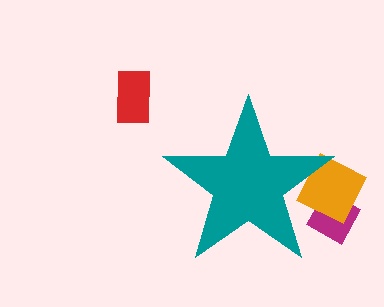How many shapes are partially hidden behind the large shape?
2 shapes are partially hidden.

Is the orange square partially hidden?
Yes, the orange square is partially hidden behind the teal star.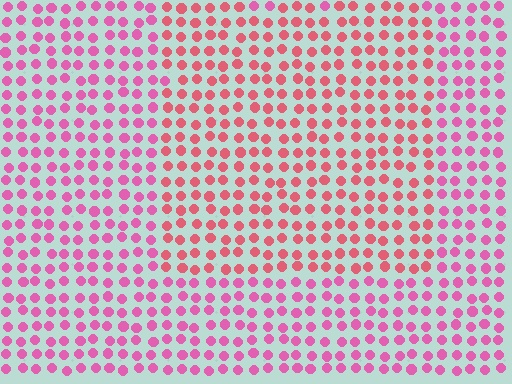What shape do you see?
I see a rectangle.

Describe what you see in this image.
The image is filled with small pink elements in a uniform arrangement. A rectangle-shaped region is visible where the elements are tinted to a slightly different hue, forming a subtle color boundary.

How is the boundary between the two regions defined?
The boundary is defined purely by a slight shift in hue (about 28 degrees). Spacing, size, and orientation are identical on both sides.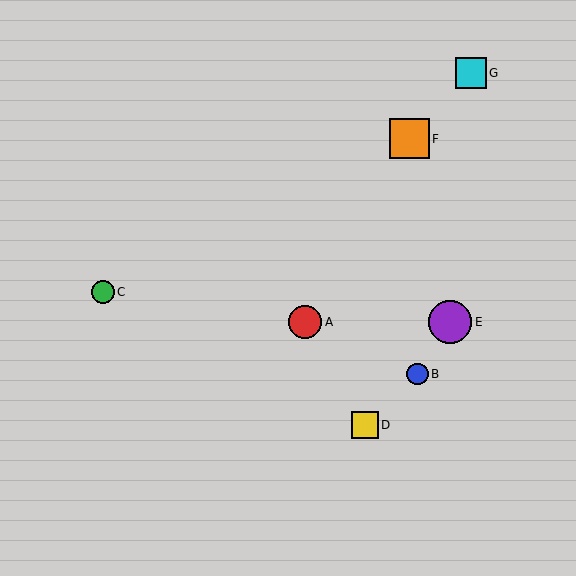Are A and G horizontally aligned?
No, A is at y≈322 and G is at y≈73.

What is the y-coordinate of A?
Object A is at y≈322.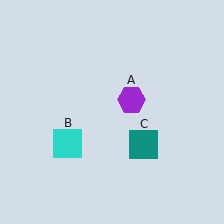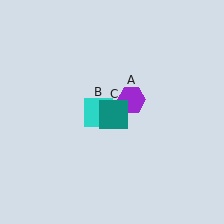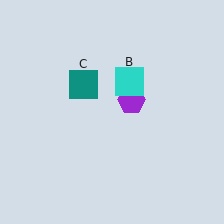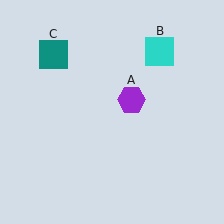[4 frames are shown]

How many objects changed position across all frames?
2 objects changed position: cyan square (object B), teal square (object C).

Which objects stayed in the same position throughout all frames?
Purple hexagon (object A) remained stationary.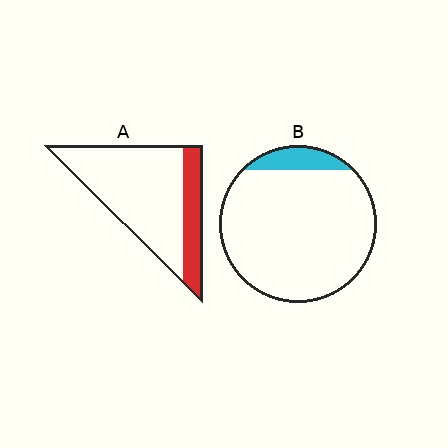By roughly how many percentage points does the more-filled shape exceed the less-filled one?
By roughly 15 percentage points (A over B).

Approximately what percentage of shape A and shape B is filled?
A is approximately 25% and B is approximately 10%.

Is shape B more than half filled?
No.